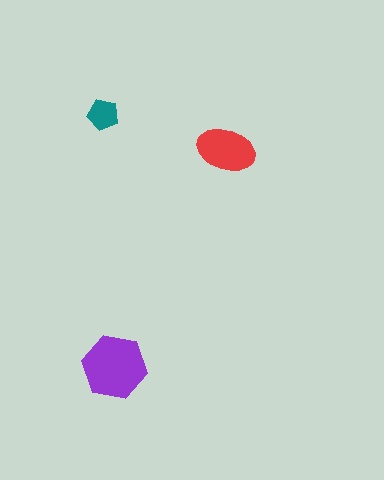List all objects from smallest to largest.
The teal pentagon, the red ellipse, the purple hexagon.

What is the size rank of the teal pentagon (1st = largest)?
3rd.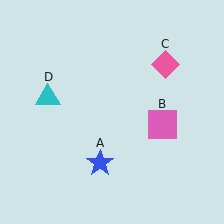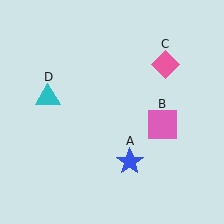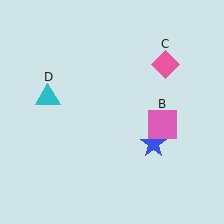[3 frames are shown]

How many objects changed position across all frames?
1 object changed position: blue star (object A).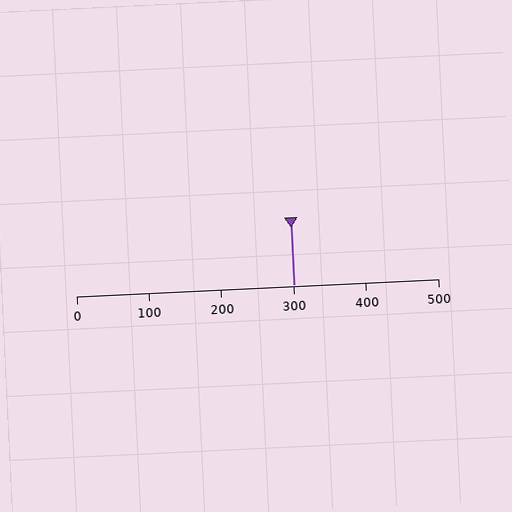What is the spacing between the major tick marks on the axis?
The major ticks are spaced 100 apart.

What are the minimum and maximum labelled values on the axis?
The axis runs from 0 to 500.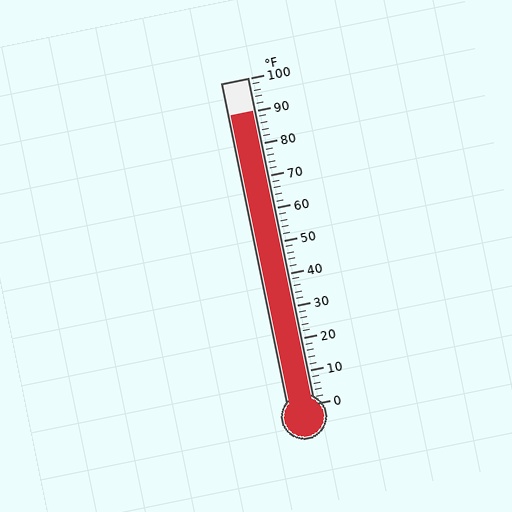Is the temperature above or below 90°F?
The temperature is at 90°F.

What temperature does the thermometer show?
The thermometer shows approximately 90°F.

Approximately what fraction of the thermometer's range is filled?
The thermometer is filled to approximately 90% of its range.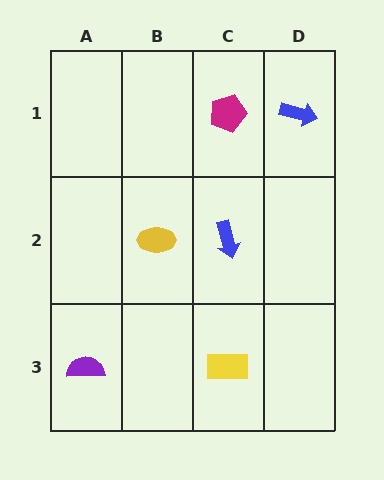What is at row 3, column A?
A purple semicircle.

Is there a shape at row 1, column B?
No, that cell is empty.